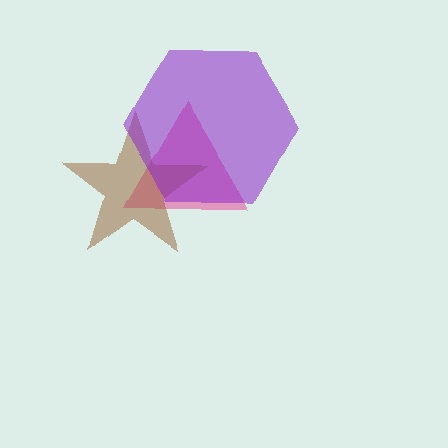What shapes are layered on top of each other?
The layered shapes are: a pink triangle, a brown star, a purple hexagon.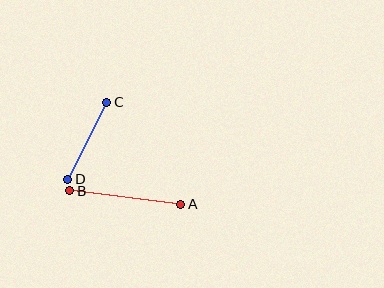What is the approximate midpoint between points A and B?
The midpoint is at approximately (125, 198) pixels.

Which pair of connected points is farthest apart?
Points A and B are farthest apart.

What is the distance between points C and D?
The distance is approximately 86 pixels.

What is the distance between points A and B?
The distance is approximately 111 pixels.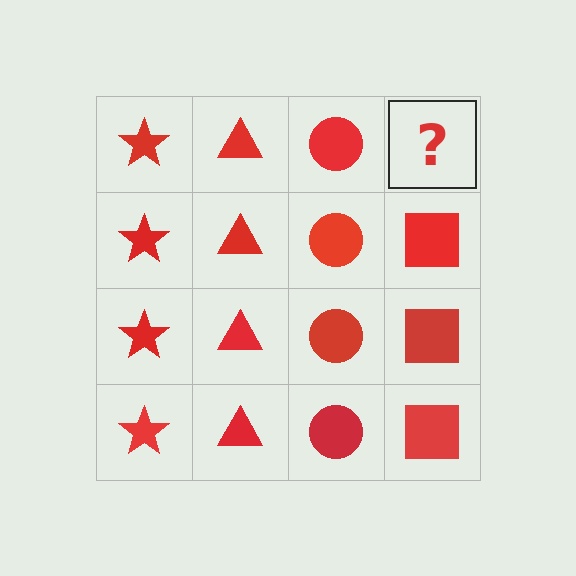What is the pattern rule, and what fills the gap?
The rule is that each column has a consistent shape. The gap should be filled with a red square.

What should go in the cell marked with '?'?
The missing cell should contain a red square.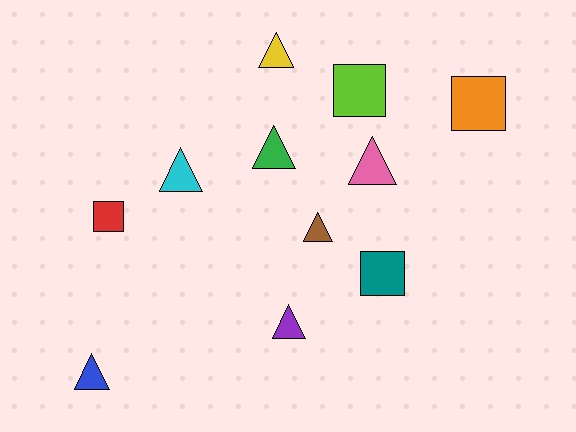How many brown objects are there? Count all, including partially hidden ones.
There is 1 brown object.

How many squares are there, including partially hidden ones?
There are 4 squares.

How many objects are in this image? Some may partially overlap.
There are 11 objects.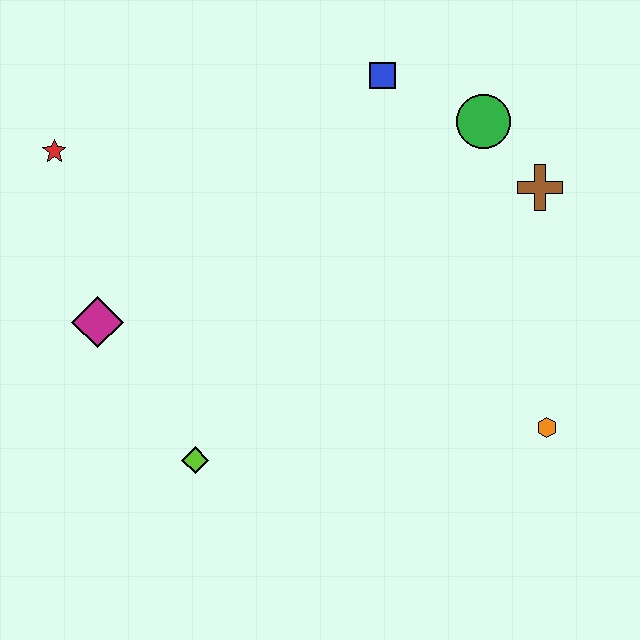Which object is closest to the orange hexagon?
The brown cross is closest to the orange hexagon.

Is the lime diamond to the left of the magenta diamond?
No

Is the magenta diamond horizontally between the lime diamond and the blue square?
No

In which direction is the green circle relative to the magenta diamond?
The green circle is to the right of the magenta diamond.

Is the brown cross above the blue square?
No